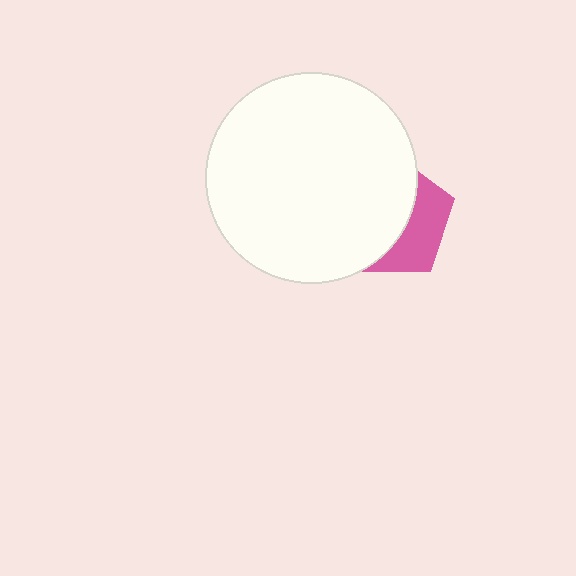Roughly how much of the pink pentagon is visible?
A small part of it is visible (roughly 37%).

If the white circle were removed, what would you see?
You would see the complete pink pentagon.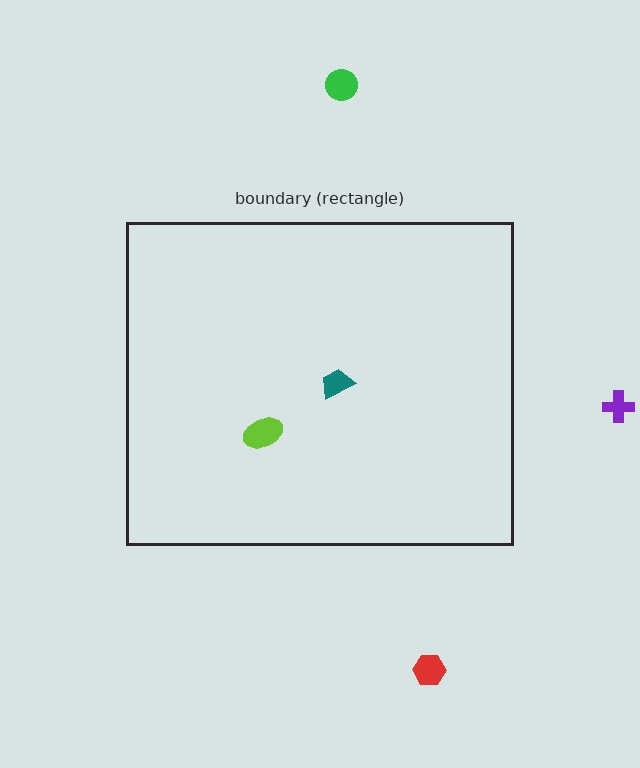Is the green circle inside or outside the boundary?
Outside.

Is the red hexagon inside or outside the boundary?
Outside.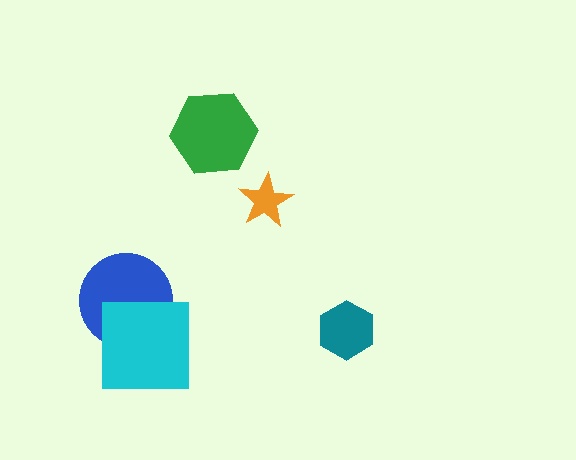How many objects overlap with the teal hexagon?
0 objects overlap with the teal hexagon.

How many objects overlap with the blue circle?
1 object overlaps with the blue circle.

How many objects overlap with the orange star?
0 objects overlap with the orange star.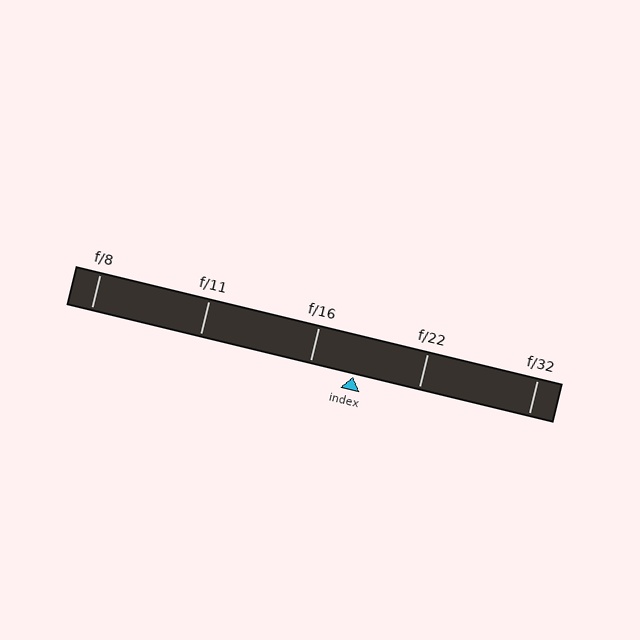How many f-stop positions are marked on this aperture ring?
There are 5 f-stop positions marked.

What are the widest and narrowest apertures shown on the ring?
The widest aperture shown is f/8 and the narrowest is f/32.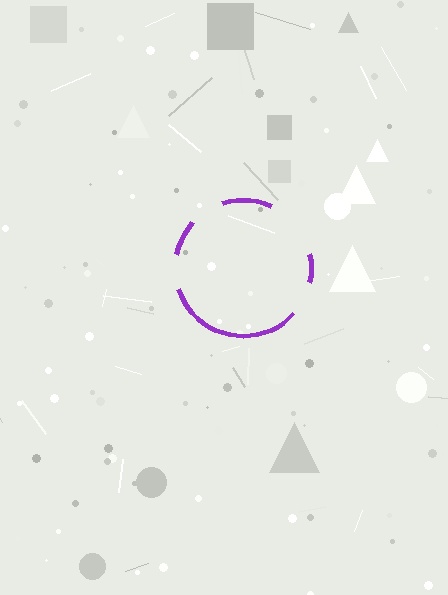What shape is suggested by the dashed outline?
The dashed outline suggests a circle.